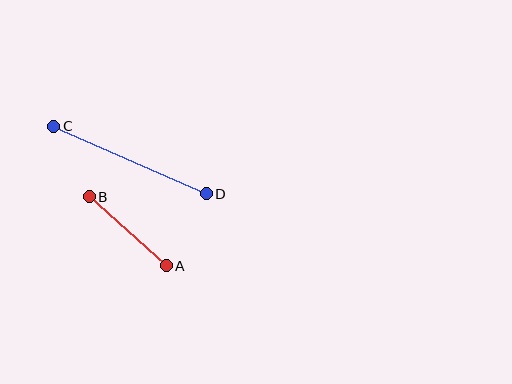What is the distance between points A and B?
The distance is approximately 104 pixels.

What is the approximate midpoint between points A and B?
The midpoint is at approximately (128, 231) pixels.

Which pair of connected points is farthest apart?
Points C and D are farthest apart.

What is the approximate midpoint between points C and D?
The midpoint is at approximately (130, 160) pixels.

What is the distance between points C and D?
The distance is approximately 166 pixels.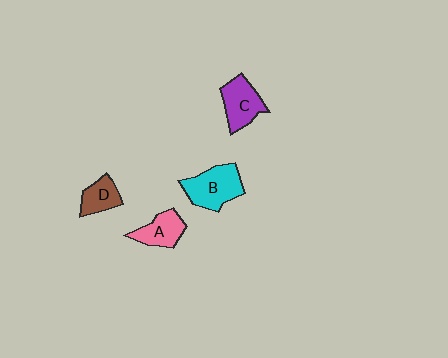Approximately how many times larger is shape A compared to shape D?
Approximately 1.2 times.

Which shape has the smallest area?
Shape D (brown).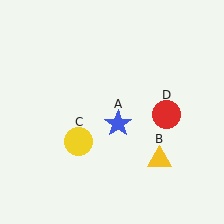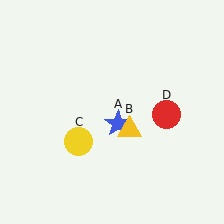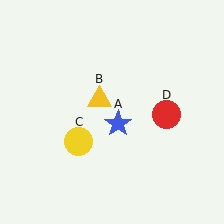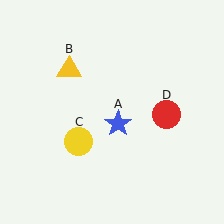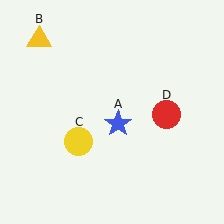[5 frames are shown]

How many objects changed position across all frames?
1 object changed position: yellow triangle (object B).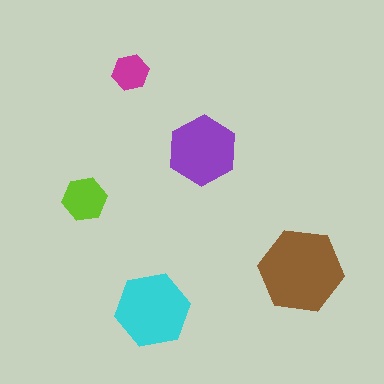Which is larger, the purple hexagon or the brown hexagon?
The brown one.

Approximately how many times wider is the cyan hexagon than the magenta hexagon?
About 2 times wider.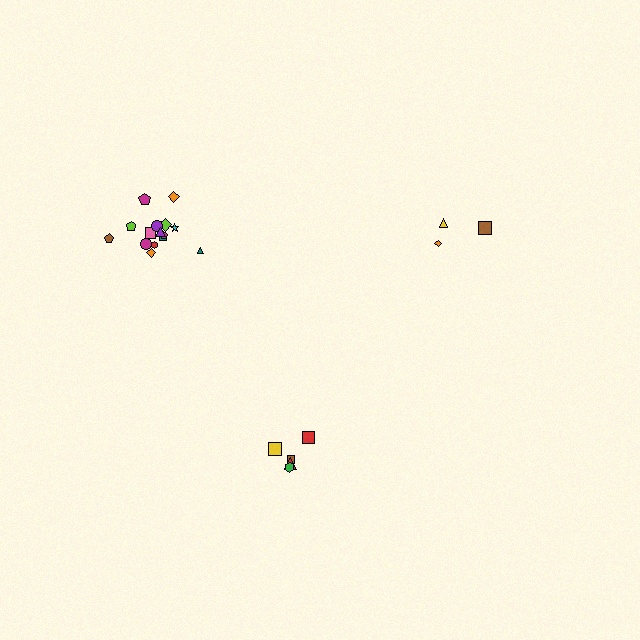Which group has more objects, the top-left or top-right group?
The top-left group.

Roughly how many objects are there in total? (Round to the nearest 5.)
Roughly 25 objects in total.